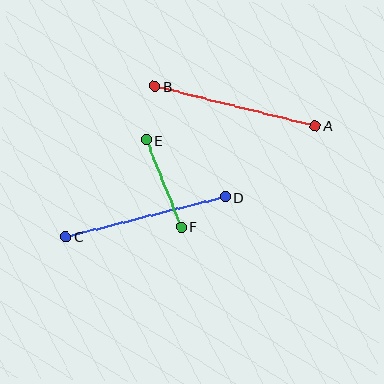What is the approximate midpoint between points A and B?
The midpoint is at approximately (235, 106) pixels.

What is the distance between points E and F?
The distance is approximately 93 pixels.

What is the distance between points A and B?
The distance is approximately 165 pixels.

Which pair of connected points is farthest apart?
Points A and B are farthest apart.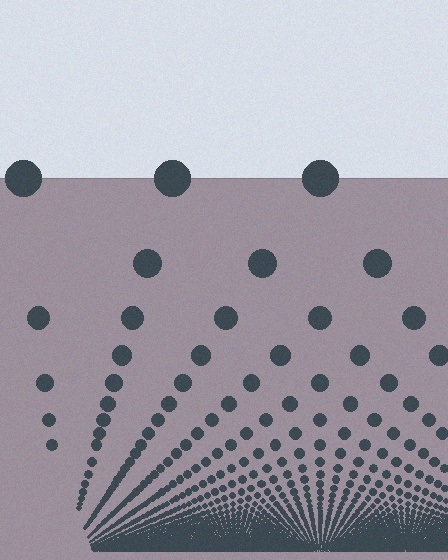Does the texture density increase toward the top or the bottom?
Density increases toward the bottom.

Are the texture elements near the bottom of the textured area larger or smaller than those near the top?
Smaller. The gradient is inverted — elements near the bottom are smaller and denser.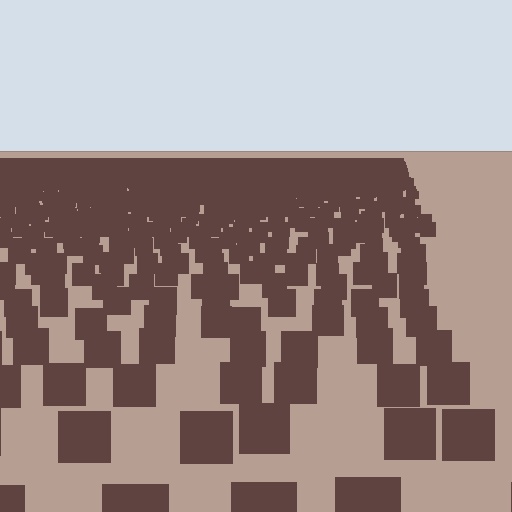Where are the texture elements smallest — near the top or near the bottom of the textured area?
Near the top.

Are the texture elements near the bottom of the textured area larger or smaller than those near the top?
Larger. Near the bottom, elements are closer to the viewer and appear at a bigger on-screen size.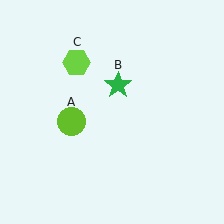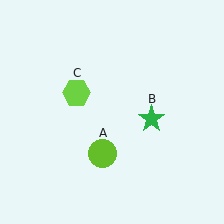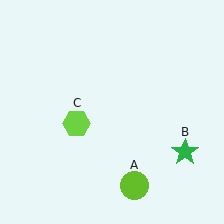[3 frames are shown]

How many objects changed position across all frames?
3 objects changed position: lime circle (object A), green star (object B), lime hexagon (object C).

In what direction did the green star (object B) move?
The green star (object B) moved down and to the right.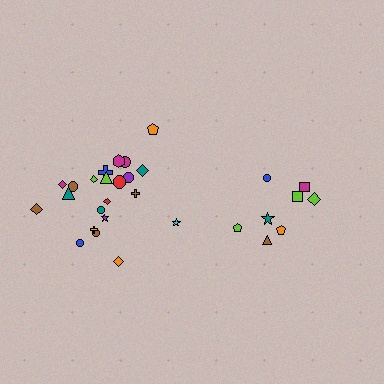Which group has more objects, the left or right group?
The left group.